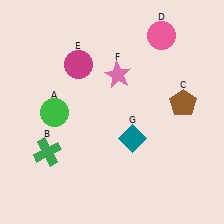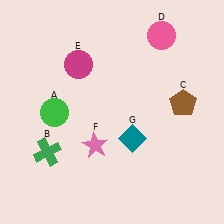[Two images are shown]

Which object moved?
The pink star (F) moved down.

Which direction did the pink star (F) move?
The pink star (F) moved down.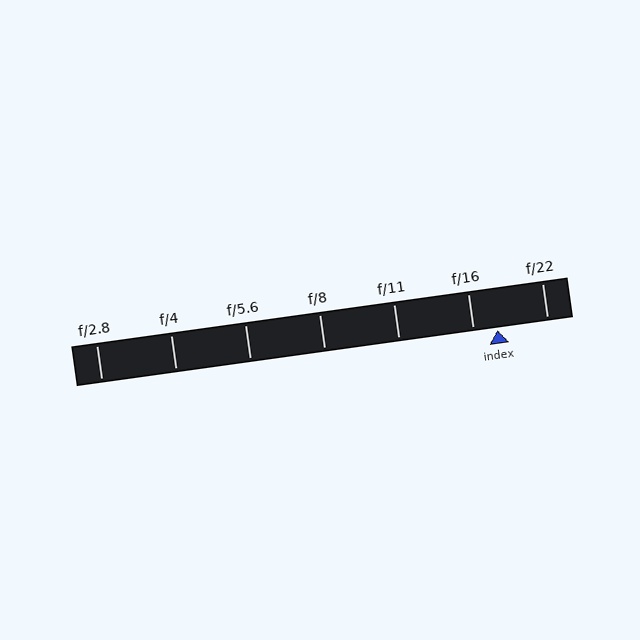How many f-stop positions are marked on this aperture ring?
There are 7 f-stop positions marked.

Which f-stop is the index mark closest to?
The index mark is closest to f/16.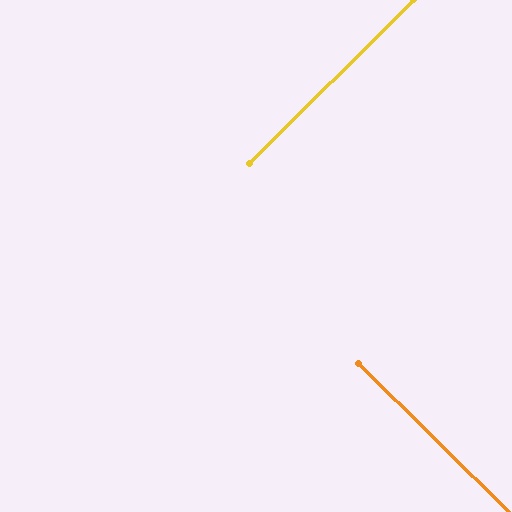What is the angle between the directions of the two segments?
Approximately 90 degrees.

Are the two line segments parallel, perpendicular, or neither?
Perpendicular — they meet at approximately 90°.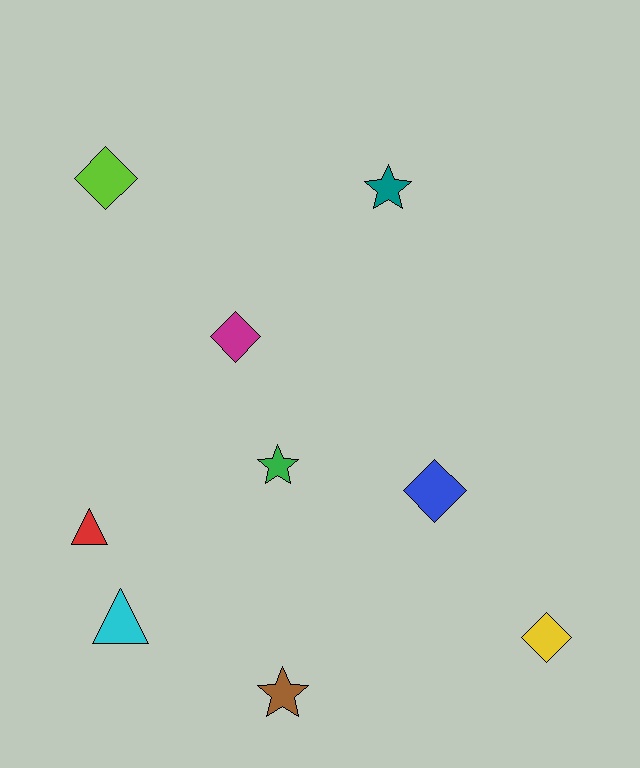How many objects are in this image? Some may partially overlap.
There are 9 objects.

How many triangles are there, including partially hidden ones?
There are 2 triangles.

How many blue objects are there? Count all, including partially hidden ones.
There is 1 blue object.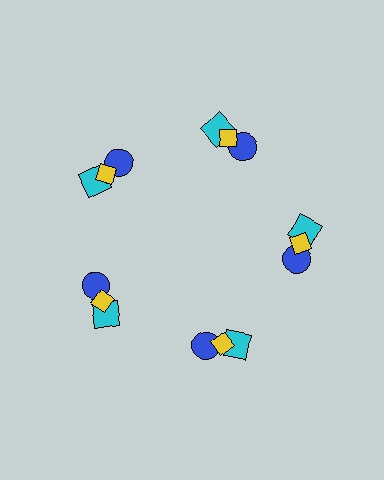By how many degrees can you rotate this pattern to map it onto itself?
The pattern maps onto itself every 72 degrees of rotation.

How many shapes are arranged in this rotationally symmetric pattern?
There are 15 shapes, arranged in 5 groups of 3.